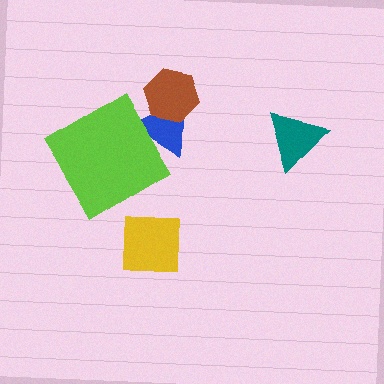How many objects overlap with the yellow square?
0 objects overlap with the yellow square.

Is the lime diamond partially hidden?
No, no other shape covers it.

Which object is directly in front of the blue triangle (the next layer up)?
The lime diamond is directly in front of the blue triangle.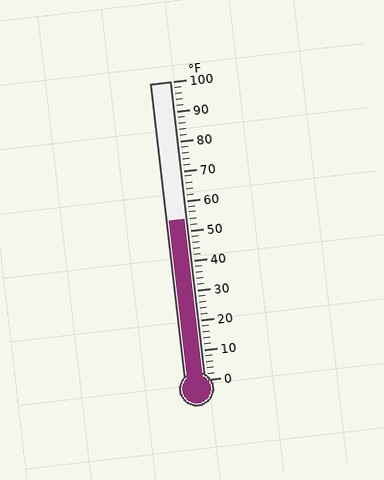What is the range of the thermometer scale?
The thermometer scale ranges from 0°F to 100°F.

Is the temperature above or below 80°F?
The temperature is below 80°F.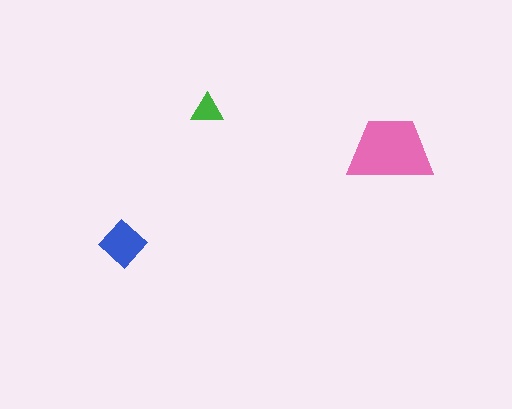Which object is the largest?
The pink trapezoid.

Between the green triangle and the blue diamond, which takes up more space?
The blue diamond.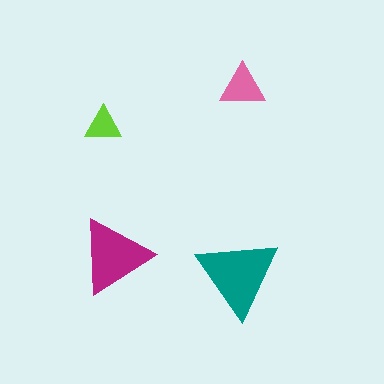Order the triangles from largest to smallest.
the teal one, the magenta one, the pink one, the lime one.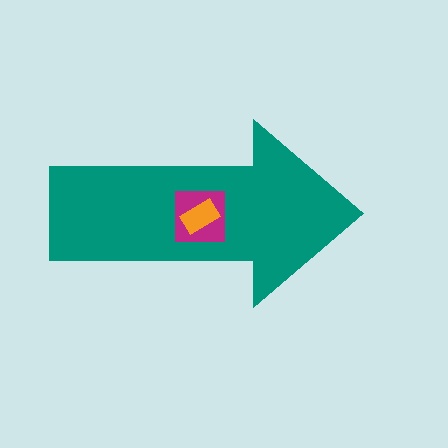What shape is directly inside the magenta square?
The orange rectangle.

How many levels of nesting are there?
3.